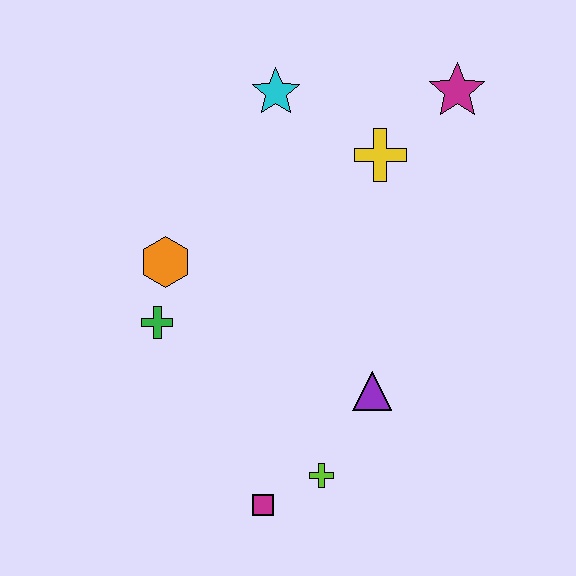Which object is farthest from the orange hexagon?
The magenta star is farthest from the orange hexagon.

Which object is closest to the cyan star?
The yellow cross is closest to the cyan star.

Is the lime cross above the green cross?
No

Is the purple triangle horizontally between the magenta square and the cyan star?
No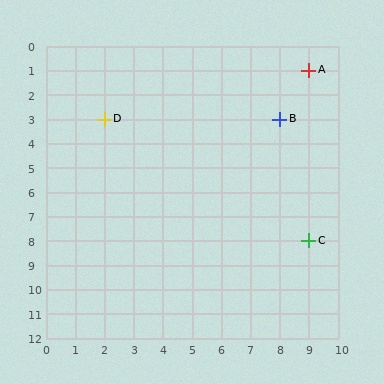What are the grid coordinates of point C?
Point C is at grid coordinates (9, 8).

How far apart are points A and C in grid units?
Points A and C are 7 rows apart.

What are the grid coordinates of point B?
Point B is at grid coordinates (8, 3).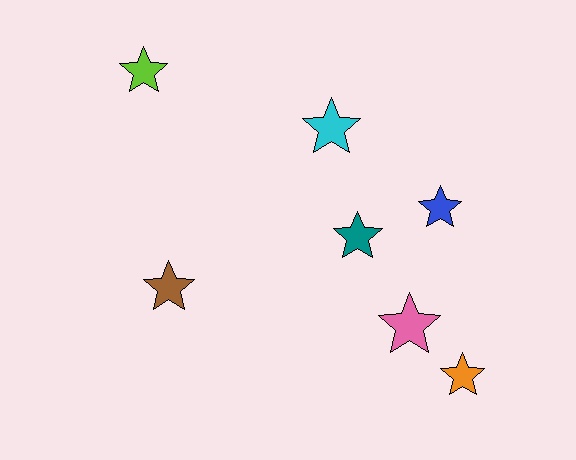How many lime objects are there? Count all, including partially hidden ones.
There is 1 lime object.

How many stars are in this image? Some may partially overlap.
There are 7 stars.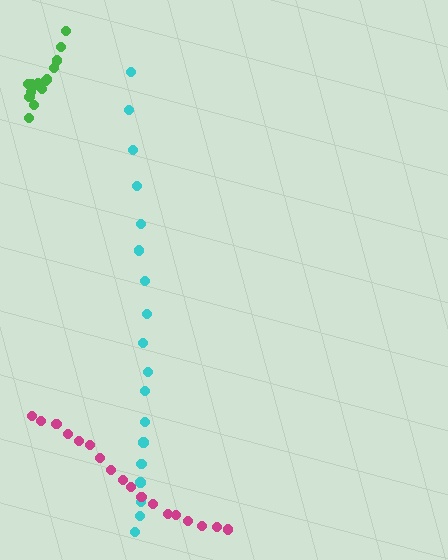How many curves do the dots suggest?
There are 3 distinct paths.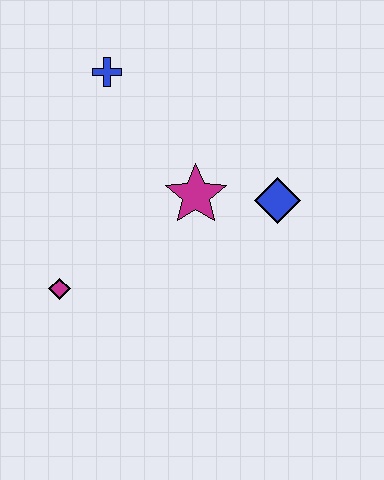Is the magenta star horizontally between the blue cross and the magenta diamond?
No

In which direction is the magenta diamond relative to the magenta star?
The magenta diamond is to the left of the magenta star.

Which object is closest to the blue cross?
The magenta star is closest to the blue cross.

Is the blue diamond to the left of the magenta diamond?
No